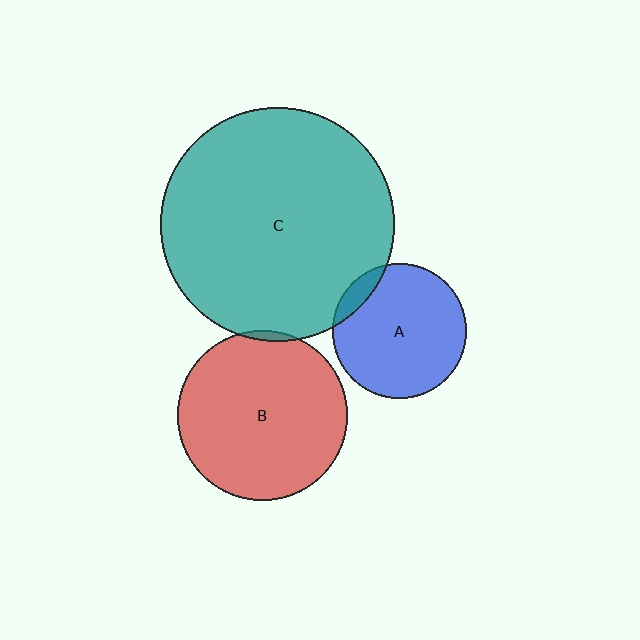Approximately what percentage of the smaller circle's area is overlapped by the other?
Approximately 10%.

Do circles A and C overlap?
Yes.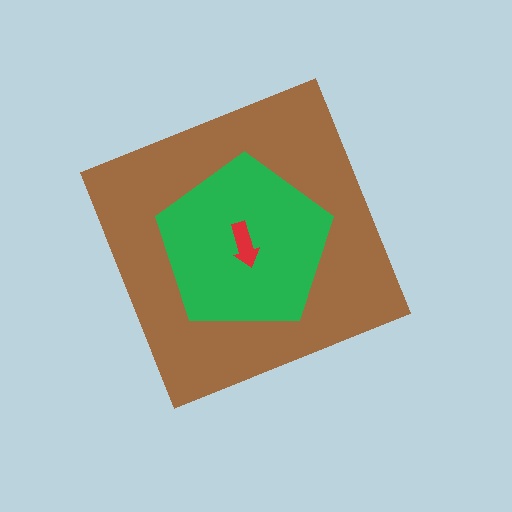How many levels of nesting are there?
3.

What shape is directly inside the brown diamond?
The green pentagon.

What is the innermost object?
The red arrow.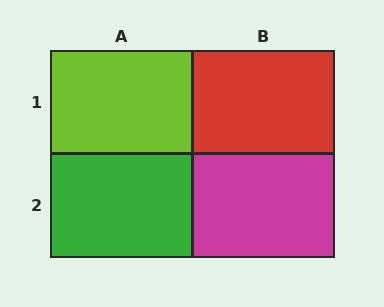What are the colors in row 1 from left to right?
Lime, red.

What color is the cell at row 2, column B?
Magenta.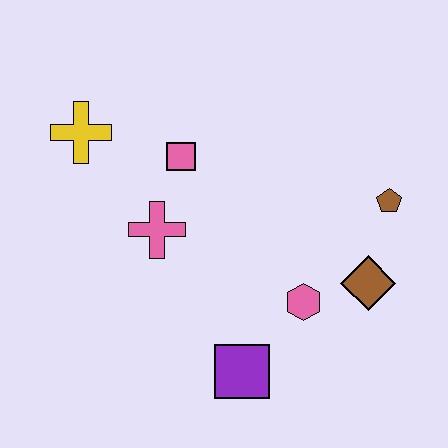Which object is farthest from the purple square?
The yellow cross is farthest from the purple square.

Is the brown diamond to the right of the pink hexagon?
Yes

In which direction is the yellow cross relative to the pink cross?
The yellow cross is above the pink cross.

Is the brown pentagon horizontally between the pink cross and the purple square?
No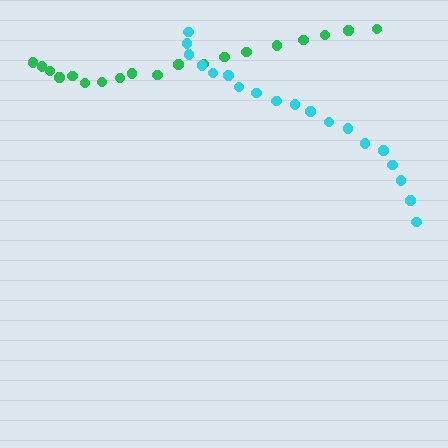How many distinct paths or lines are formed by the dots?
There are 2 distinct paths.